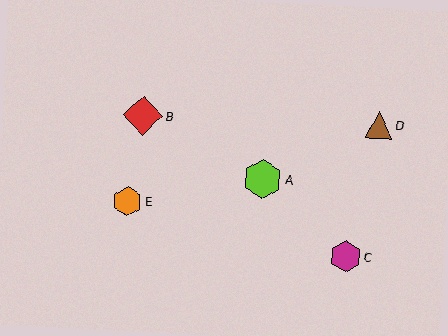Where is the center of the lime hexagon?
The center of the lime hexagon is at (263, 179).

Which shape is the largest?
The lime hexagon (labeled A) is the largest.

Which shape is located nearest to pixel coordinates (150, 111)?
The red diamond (labeled B) at (143, 115) is nearest to that location.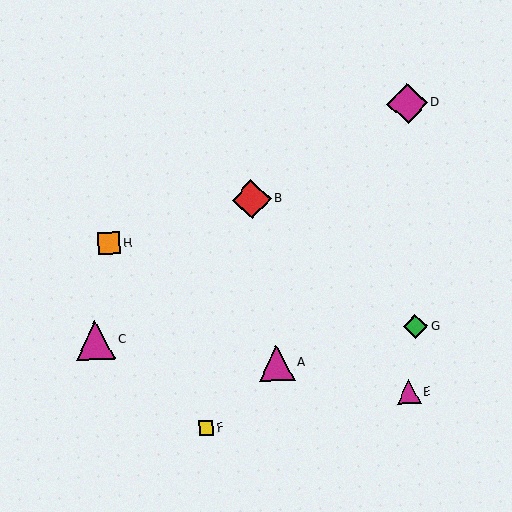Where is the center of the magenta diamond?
The center of the magenta diamond is at (407, 103).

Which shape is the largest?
The magenta diamond (labeled D) is the largest.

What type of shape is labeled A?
Shape A is a magenta triangle.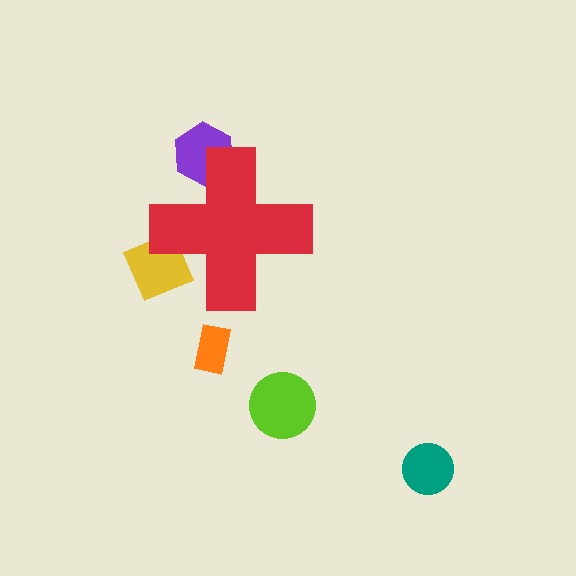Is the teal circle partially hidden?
No, the teal circle is fully visible.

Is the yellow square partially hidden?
Yes, the yellow square is partially hidden behind the red cross.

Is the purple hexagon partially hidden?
Yes, the purple hexagon is partially hidden behind the red cross.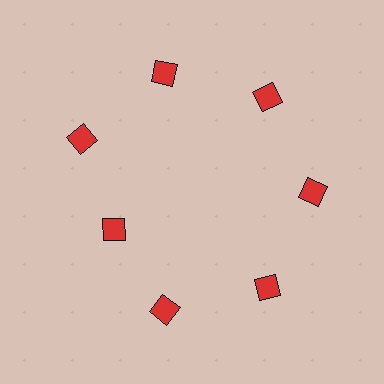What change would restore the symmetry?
The symmetry would be restored by moving it outward, back onto the ring so that all 7 squares sit at equal angles and equal distance from the center.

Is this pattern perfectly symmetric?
No. The 7 red squares are arranged in a ring, but one element near the 8 o'clock position is pulled inward toward the center, breaking the 7-fold rotational symmetry.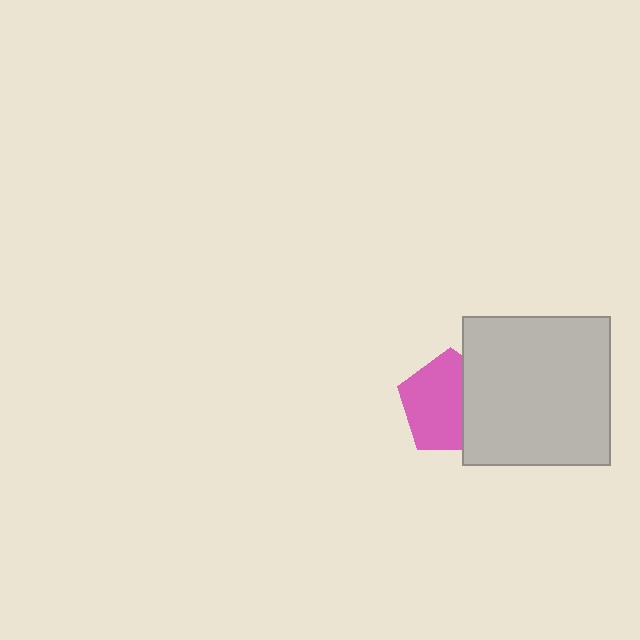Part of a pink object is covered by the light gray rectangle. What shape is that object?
It is a pentagon.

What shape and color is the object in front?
The object in front is a light gray rectangle.